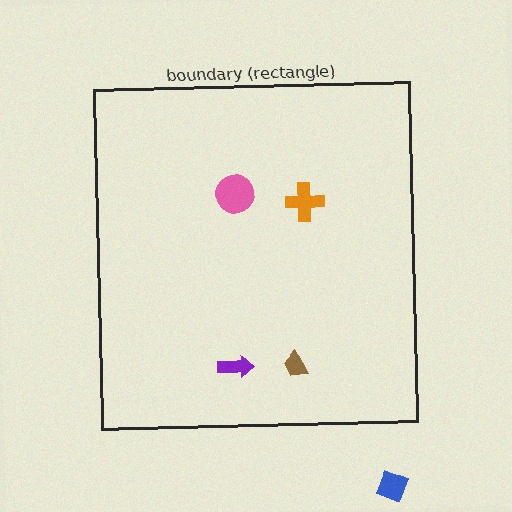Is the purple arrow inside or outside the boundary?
Inside.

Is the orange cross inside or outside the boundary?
Inside.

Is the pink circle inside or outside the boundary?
Inside.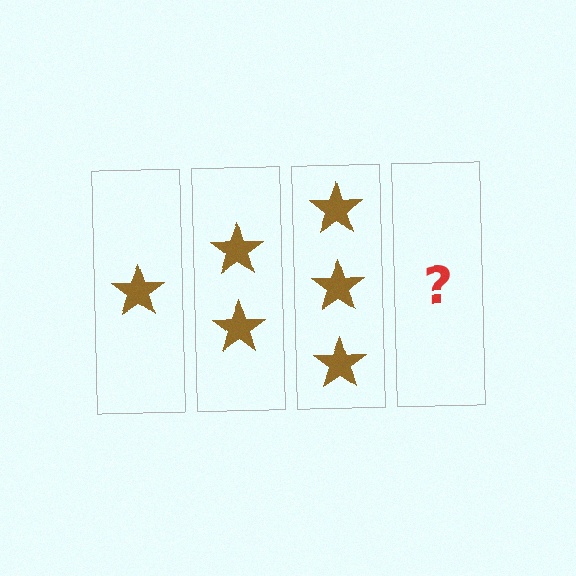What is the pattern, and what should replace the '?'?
The pattern is that each step adds one more star. The '?' should be 4 stars.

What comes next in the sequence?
The next element should be 4 stars.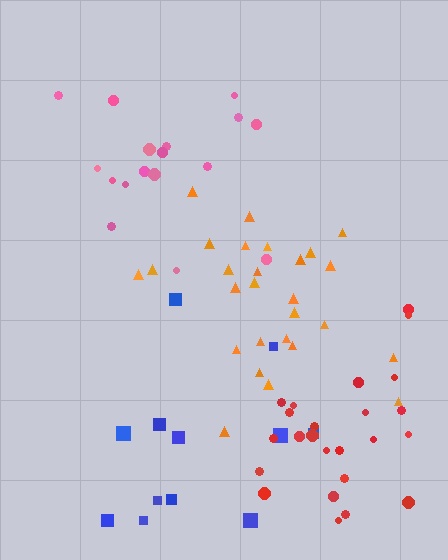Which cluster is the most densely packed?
Orange.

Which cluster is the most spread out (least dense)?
Blue.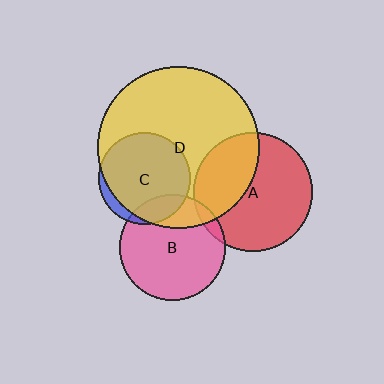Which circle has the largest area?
Circle D (yellow).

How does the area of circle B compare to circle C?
Approximately 1.3 times.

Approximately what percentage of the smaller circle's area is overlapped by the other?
Approximately 5%.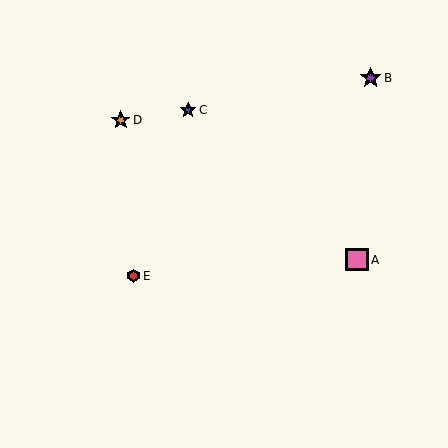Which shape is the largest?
The pink square (labeled A) is the largest.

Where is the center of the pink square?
The center of the pink square is at (357, 260).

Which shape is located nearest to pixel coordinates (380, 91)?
The purple star (labeled B) at (371, 78) is nearest to that location.